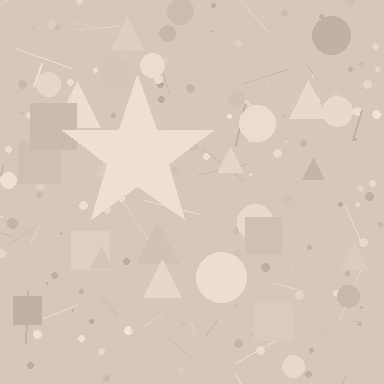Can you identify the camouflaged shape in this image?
The camouflaged shape is a star.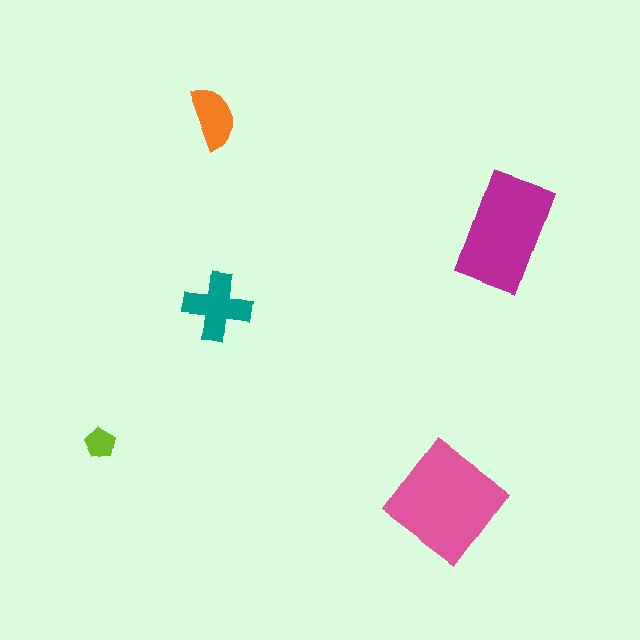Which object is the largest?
The pink diamond.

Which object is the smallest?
The lime pentagon.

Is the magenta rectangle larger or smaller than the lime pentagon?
Larger.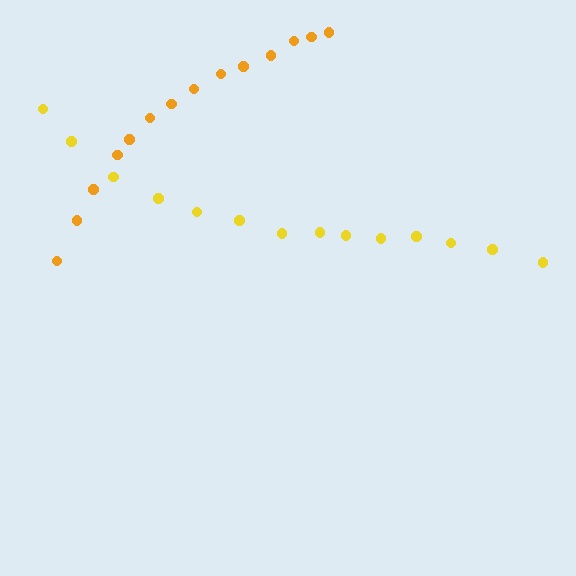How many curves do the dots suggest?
There are 2 distinct paths.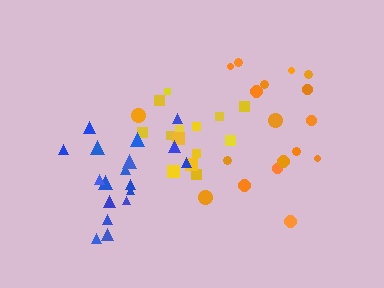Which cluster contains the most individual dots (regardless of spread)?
Orange (18).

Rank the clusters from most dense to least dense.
yellow, blue, orange.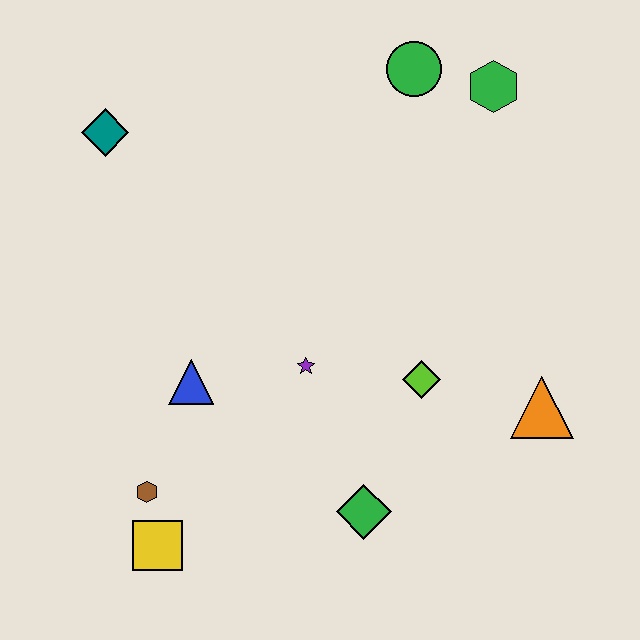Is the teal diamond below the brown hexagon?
No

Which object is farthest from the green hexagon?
The yellow square is farthest from the green hexagon.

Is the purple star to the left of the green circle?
Yes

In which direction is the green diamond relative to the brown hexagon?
The green diamond is to the right of the brown hexagon.